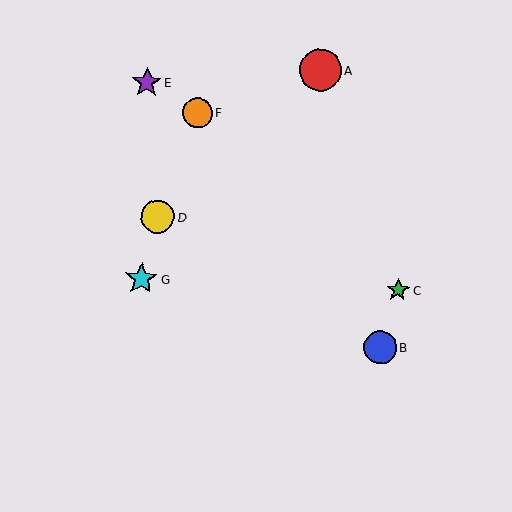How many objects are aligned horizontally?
2 objects (C, G) are aligned horizontally.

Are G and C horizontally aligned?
Yes, both are at y≈279.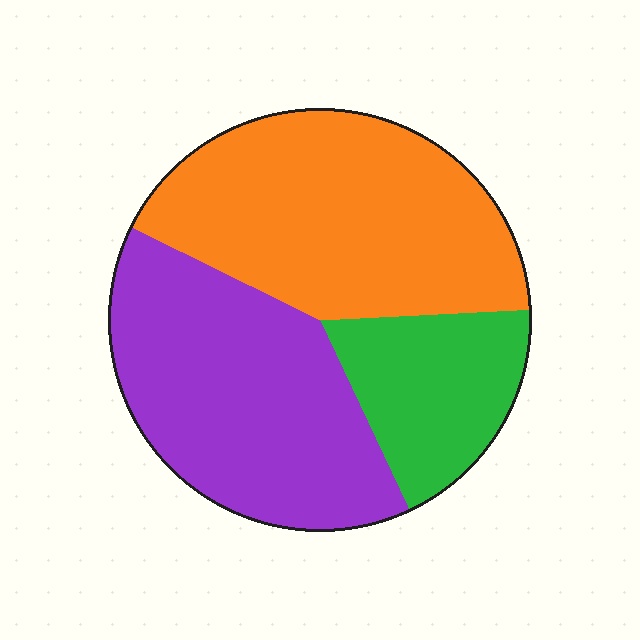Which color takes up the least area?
Green, at roughly 20%.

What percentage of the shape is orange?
Orange covers about 40% of the shape.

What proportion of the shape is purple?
Purple takes up between a quarter and a half of the shape.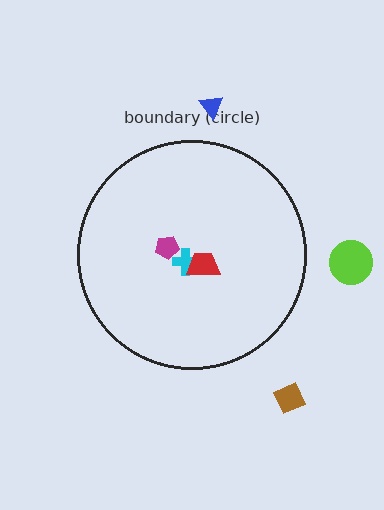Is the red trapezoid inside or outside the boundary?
Inside.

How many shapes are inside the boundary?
3 inside, 3 outside.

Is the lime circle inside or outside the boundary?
Outside.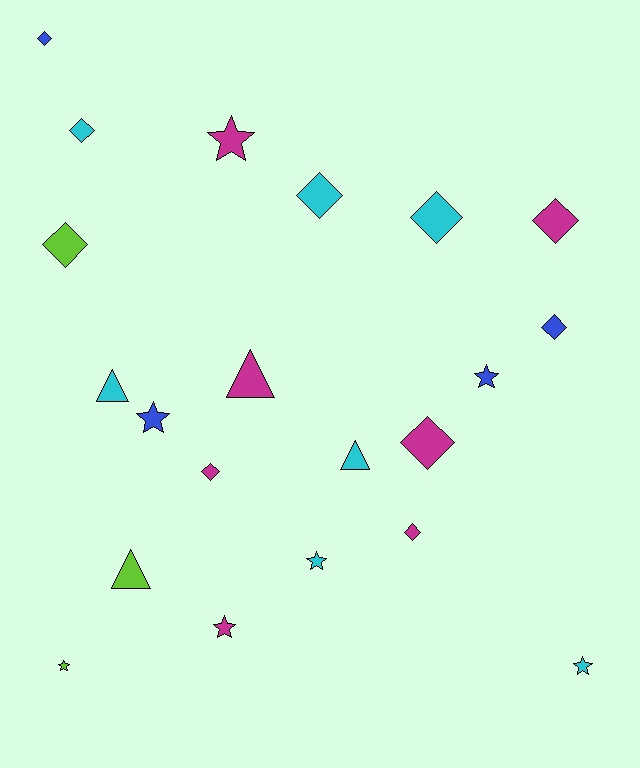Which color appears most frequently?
Magenta, with 7 objects.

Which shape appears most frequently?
Diamond, with 10 objects.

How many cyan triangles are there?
There are 2 cyan triangles.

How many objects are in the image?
There are 21 objects.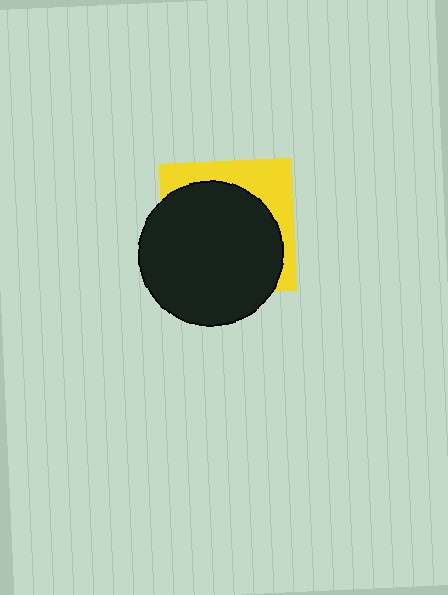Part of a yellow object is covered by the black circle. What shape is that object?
It is a square.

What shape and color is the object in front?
The object in front is a black circle.